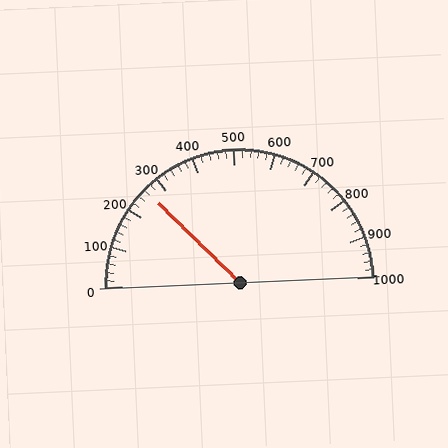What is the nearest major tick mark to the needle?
The nearest major tick mark is 300.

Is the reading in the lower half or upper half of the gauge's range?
The reading is in the lower half of the range (0 to 1000).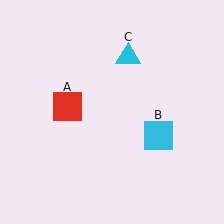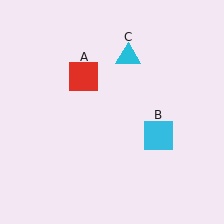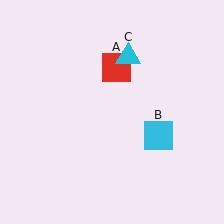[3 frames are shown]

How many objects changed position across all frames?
1 object changed position: red square (object A).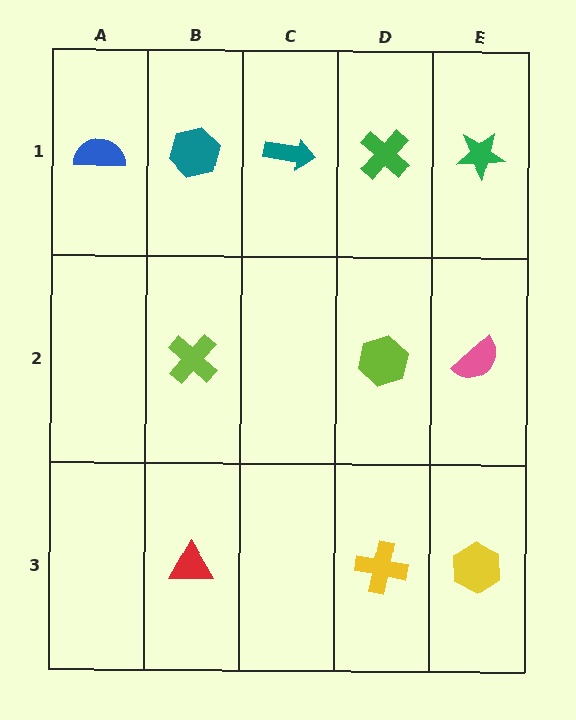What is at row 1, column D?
A green cross.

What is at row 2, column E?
A pink semicircle.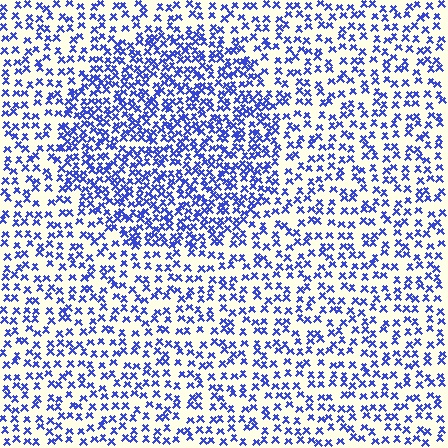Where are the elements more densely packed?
The elements are more densely packed inside the circle boundary.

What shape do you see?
I see a circle.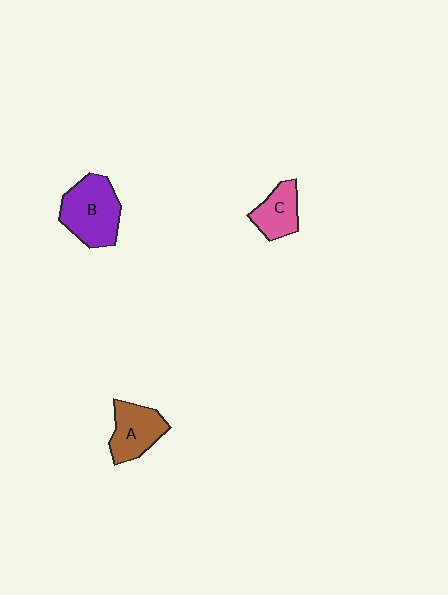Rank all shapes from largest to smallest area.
From largest to smallest: B (purple), A (brown), C (pink).